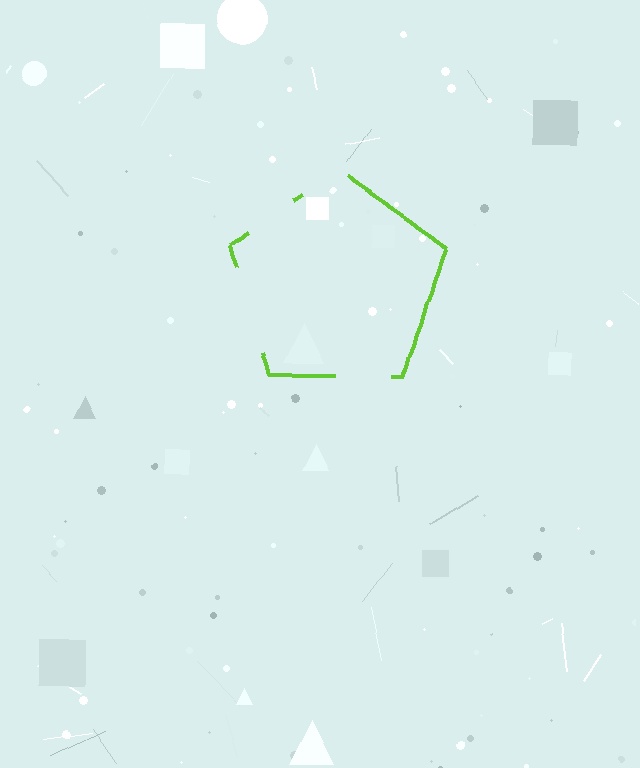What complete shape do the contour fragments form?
The contour fragments form a pentagon.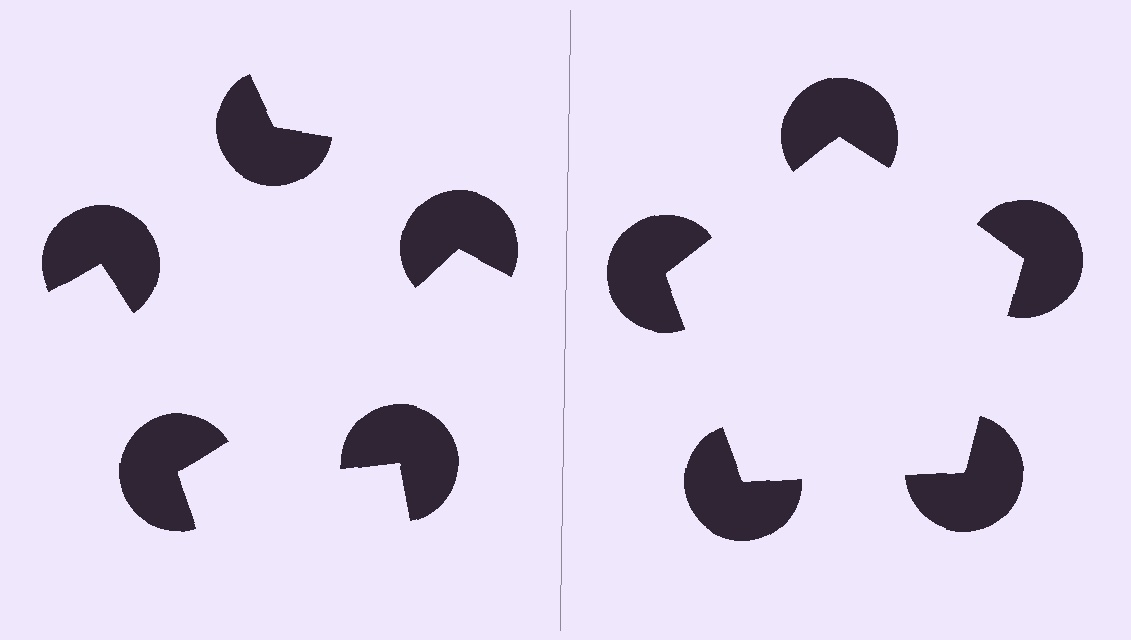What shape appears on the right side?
An illusory pentagon.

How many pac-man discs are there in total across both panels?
10 — 5 on each side.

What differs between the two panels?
The pac-man discs are positioned identically on both sides; only the wedge orientations differ. On the right they align to a pentagon; on the left they are misaligned.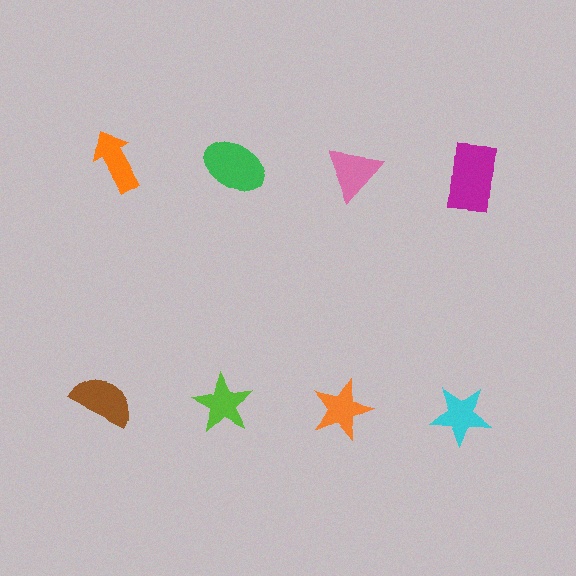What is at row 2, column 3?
An orange star.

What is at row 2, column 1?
A brown semicircle.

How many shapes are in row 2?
4 shapes.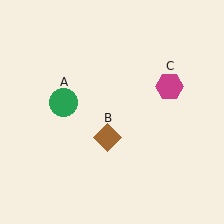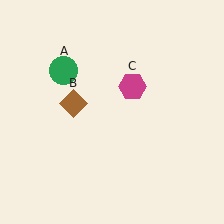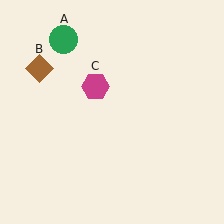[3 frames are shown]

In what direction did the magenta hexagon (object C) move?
The magenta hexagon (object C) moved left.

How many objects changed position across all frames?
3 objects changed position: green circle (object A), brown diamond (object B), magenta hexagon (object C).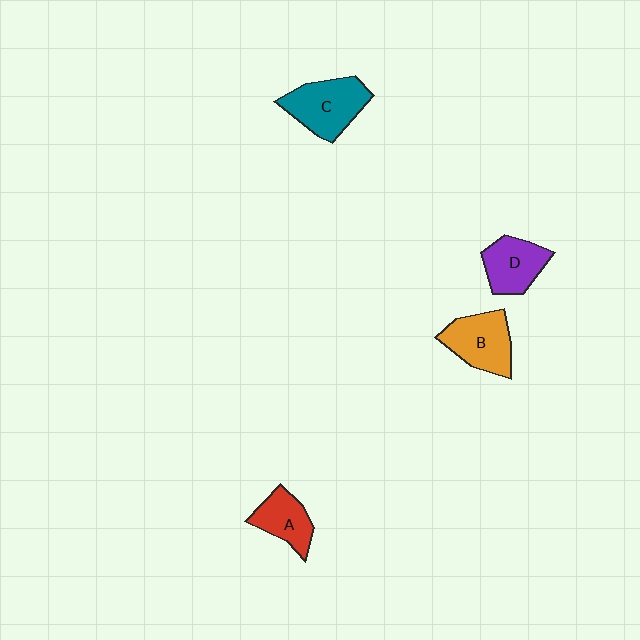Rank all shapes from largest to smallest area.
From largest to smallest: C (teal), B (orange), D (purple), A (red).